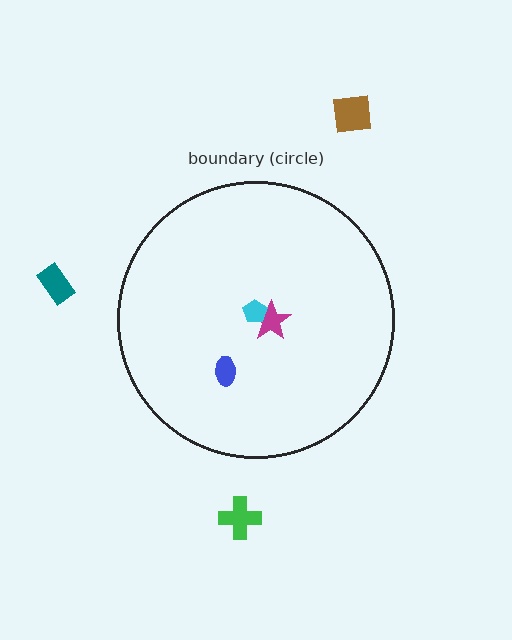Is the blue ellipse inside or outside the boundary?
Inside.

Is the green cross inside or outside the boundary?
Outside.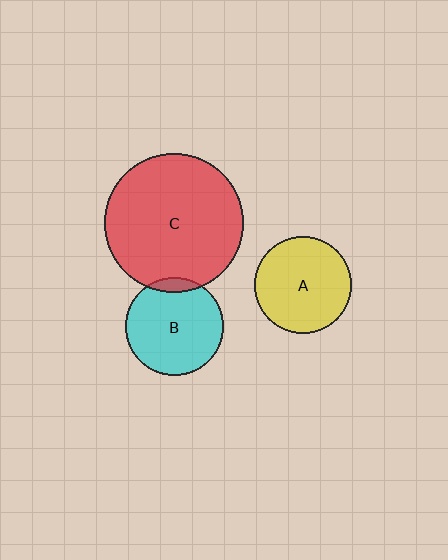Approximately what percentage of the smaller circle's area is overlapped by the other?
Approximately 10%.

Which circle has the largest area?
Circle C (red).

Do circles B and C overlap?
Yes.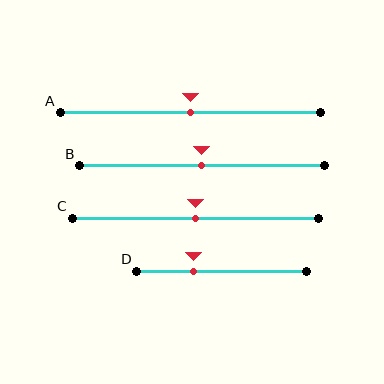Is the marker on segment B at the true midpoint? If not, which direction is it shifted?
Yes, the marker on segment B is at the true midpoint.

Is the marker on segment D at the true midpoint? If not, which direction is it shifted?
No, the marker on segment D is shifted to the left by about 16% of the segment length.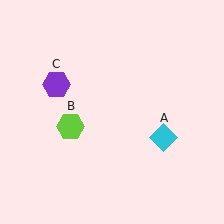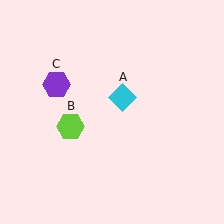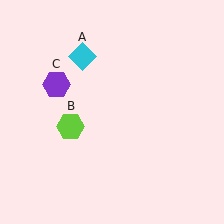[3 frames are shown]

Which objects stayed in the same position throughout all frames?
Lime hexagon (object B) and purple hexagon (object C) remained stationary.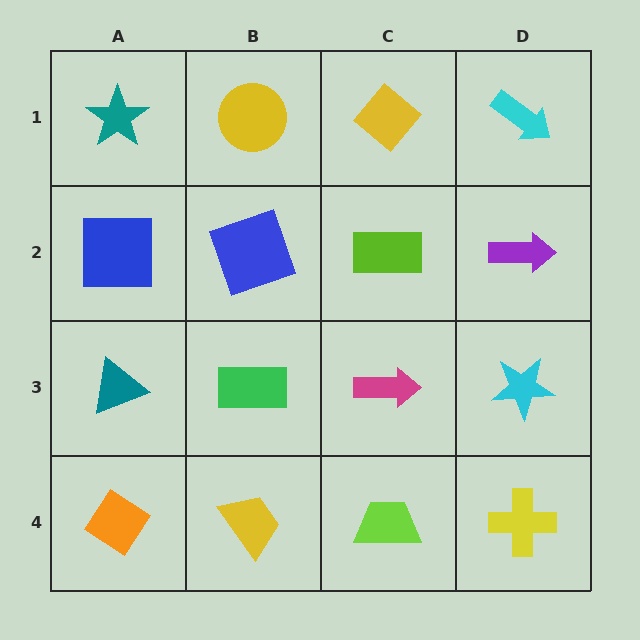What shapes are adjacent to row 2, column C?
A yellow diamond (row 1, column C), a magenta arrow (row 3, column C), a blue square (row 2, column B), a purple arrow (row 2, column D).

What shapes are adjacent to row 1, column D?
A purple arrow (row 2, column D), a yellow diamond (row 1, column C).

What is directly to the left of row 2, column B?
A blue square.